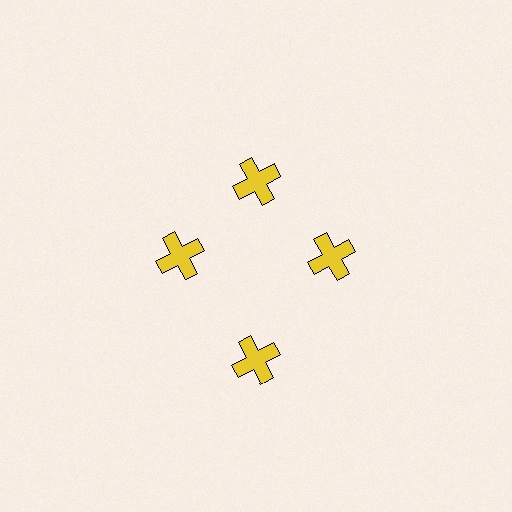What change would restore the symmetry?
The symmetry would be restored by moving it inward, back onto the ring so that all 4 crosses sit at equal angles and equal distance from the center.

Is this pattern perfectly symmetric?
No. The 4 yellow crosses are arranged in a ring, but one element near the 6 o'clock position is pushed outward from the center, breaking the 4-fold rotational symmetry.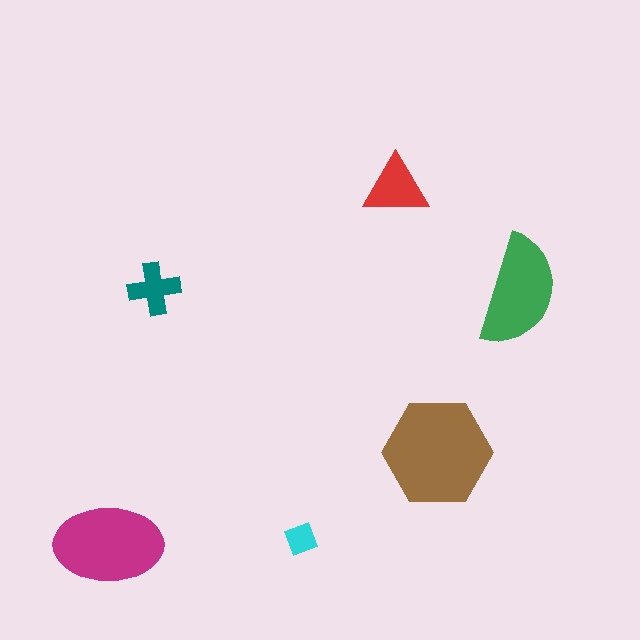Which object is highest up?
The red triangle is topmost.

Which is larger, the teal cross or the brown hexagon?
The brown hexagon.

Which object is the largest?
The brown hexagon.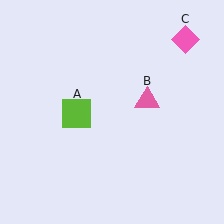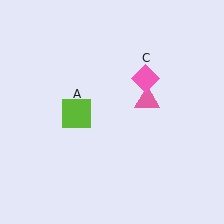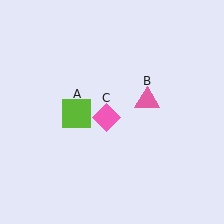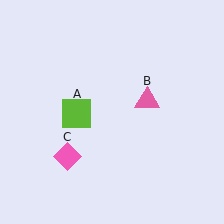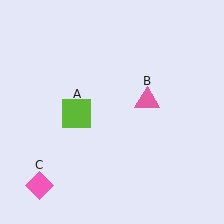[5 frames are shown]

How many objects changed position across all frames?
1 object changed position: pink diamond (object C).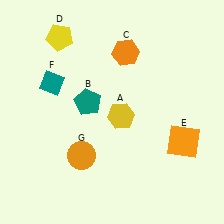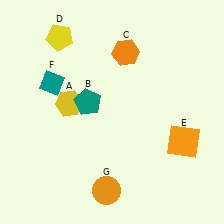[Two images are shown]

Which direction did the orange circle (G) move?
The orange circle (G) moved down.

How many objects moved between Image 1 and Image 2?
2 objects moved between the two images.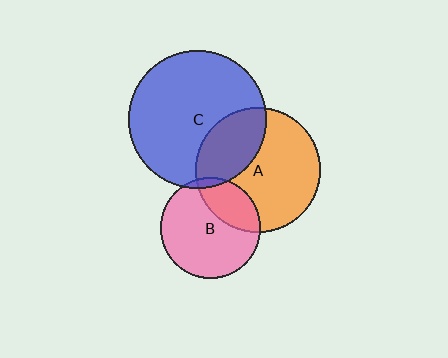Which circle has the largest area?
Circle C (blue).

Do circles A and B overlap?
Yes.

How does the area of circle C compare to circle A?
Approximately 1.2 times.